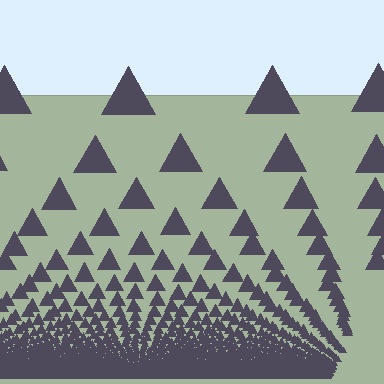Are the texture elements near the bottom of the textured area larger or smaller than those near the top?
Smaller. The gradient is inverted — elements near the bottom are smaller and denser.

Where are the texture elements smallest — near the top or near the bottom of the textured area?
Near the bottom.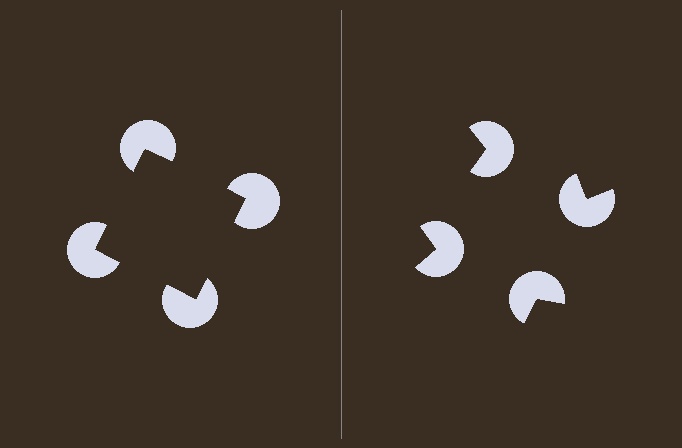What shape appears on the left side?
An illusory square.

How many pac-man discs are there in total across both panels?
8 — 4 on each side.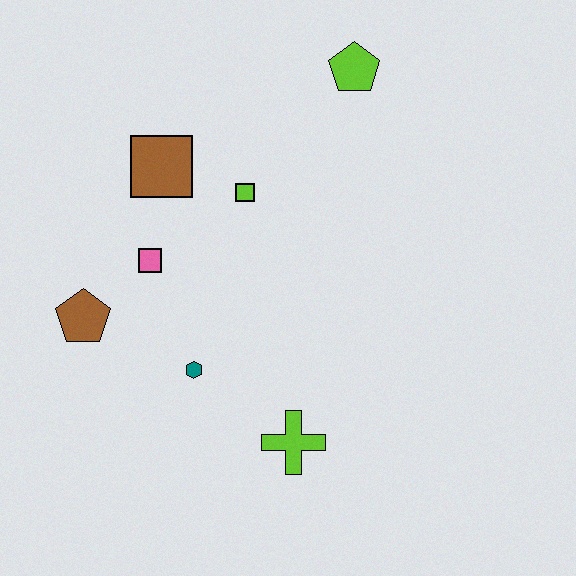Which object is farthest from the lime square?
The lime cross is farthest from the lime square.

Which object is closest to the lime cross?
The teal hexagon is closest to the lime cross.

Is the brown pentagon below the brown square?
Yes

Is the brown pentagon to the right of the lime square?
No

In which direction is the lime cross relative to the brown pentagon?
The lime cross is to the right of the brown pentagon.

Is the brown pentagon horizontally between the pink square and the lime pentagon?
No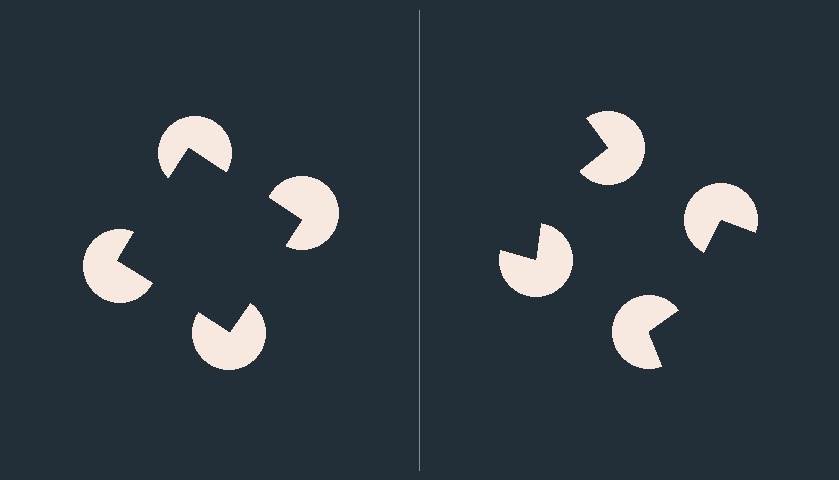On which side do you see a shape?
An illusory square appears on the left side. On the right side the wedge cuts are rotated, so no coherent shape forms.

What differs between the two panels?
The pac-man discs are positioned identically on both sides; only the wedge orientations differ. On the left they align to a square; on the right they are misaligned.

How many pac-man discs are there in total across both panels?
8 — 4 on each side.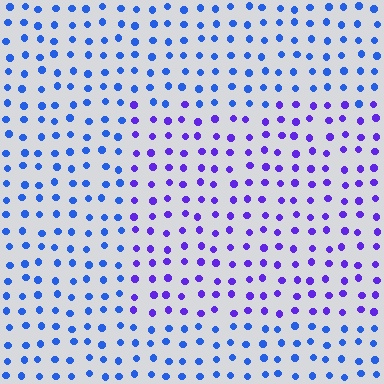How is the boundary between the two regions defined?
The boundary is defined purely by a slight shift in hue (about 37 degrees). Spacing, size, and orientation are identical on both sides.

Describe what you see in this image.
The image is filled with small blue elements in a uniform arrangement. A rectangle-shaped region is visible where the elements are tinted to a slightly different hue, forming a subtle color boundary.